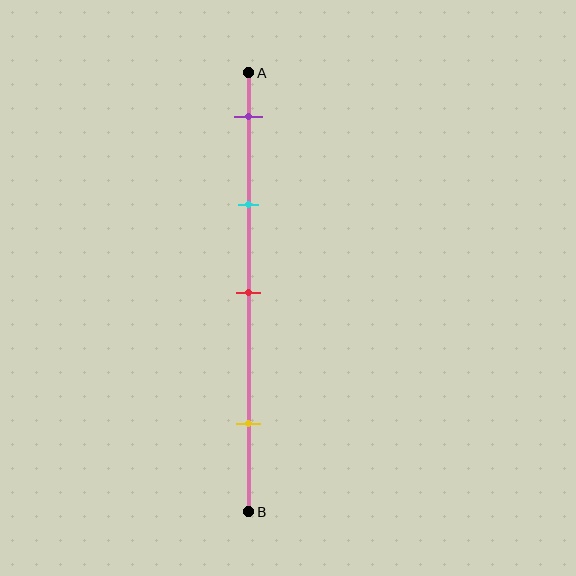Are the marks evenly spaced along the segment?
No, the marks are not evenly spaced.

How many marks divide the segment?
There are 4 marks dividing the segment.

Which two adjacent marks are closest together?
The purple and cyan marks are the closest adjacent pair.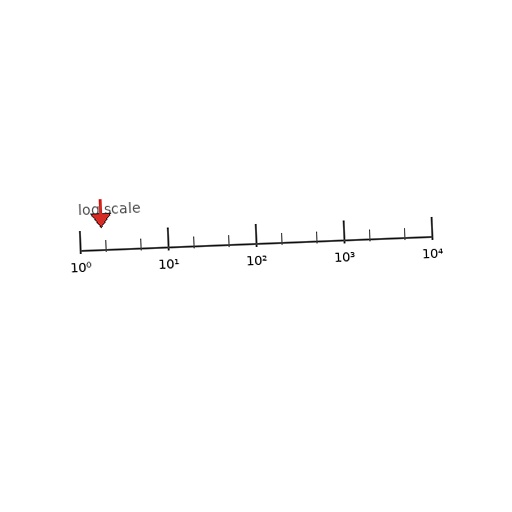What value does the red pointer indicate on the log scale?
The pointer indicates approximately 1.8.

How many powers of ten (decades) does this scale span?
The scale spans 4 decades, from 1 to 10000.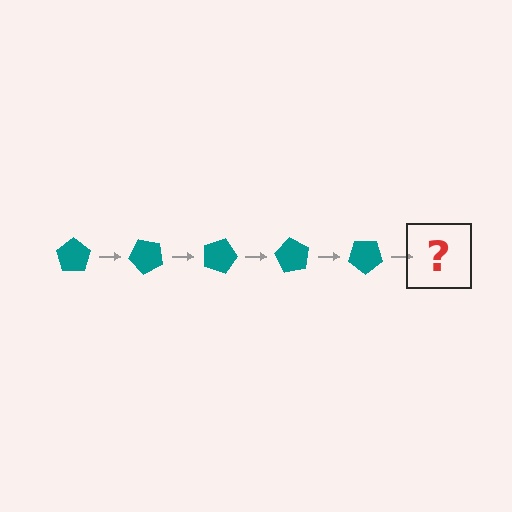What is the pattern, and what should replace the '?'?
The pattern is that the pentagon rotates 45 degrees each step. The '?' should be a teal pentagon rotated 225 degrees.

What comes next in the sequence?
The next element should be a teal pentagon rotated 225 degrees.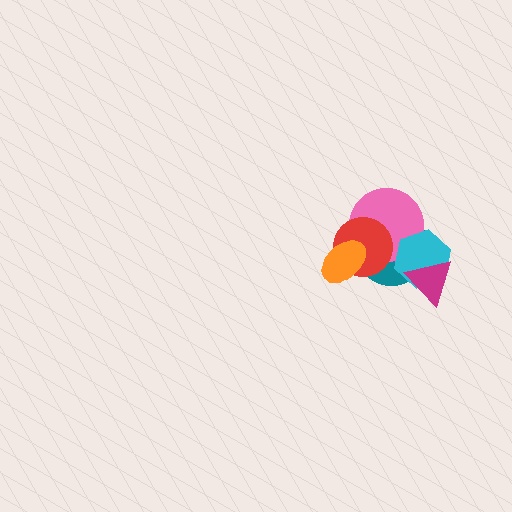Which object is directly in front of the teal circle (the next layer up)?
The pink circle is directly in front of the teal circle.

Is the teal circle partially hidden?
Yes, it is partially covered by another shape.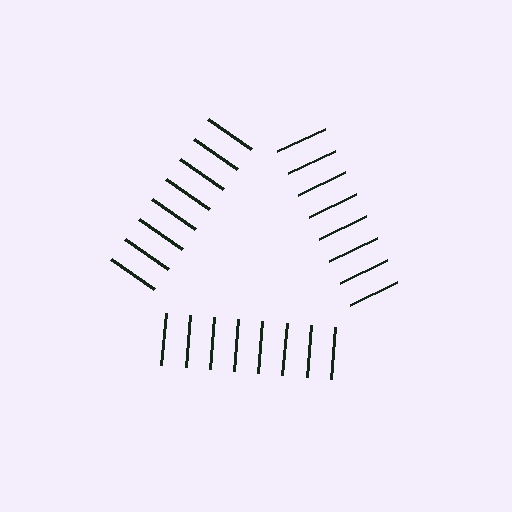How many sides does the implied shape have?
3 sides — the line-ends trace a triangle.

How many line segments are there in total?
24 — 8 along each of the 3 edges.